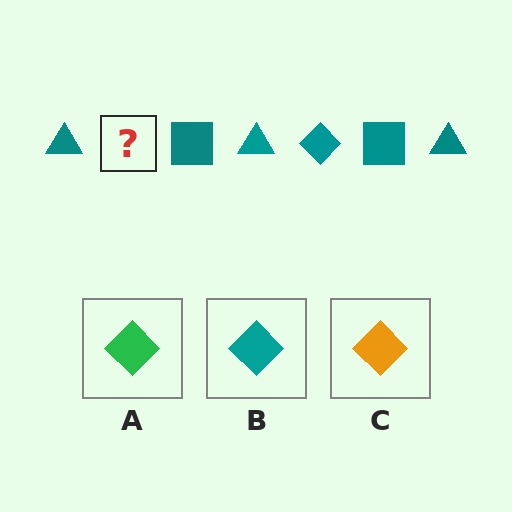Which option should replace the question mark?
Option B.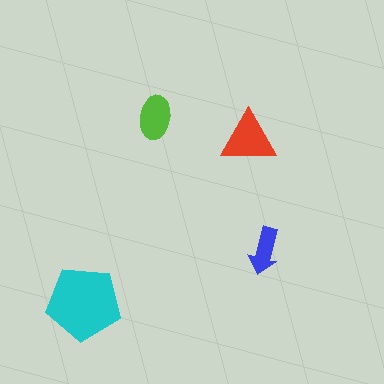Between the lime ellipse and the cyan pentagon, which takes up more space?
The cyan pentagon.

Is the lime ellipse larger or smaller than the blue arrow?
Larger.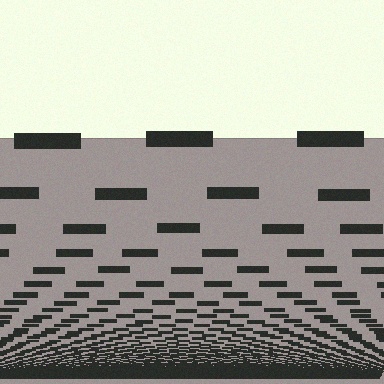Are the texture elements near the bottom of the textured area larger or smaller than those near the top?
Smaller. The gradient is inverted — elements near the bottom are smaller and denser.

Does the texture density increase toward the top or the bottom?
Density increases toward the bottom.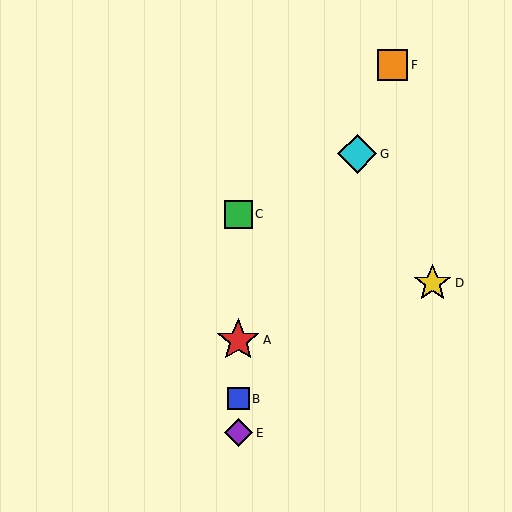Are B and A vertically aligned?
Yes, both are at x≈238.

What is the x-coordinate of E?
Object E is at x≈238.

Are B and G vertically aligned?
No, B is at x≈238 and G is at x≈357.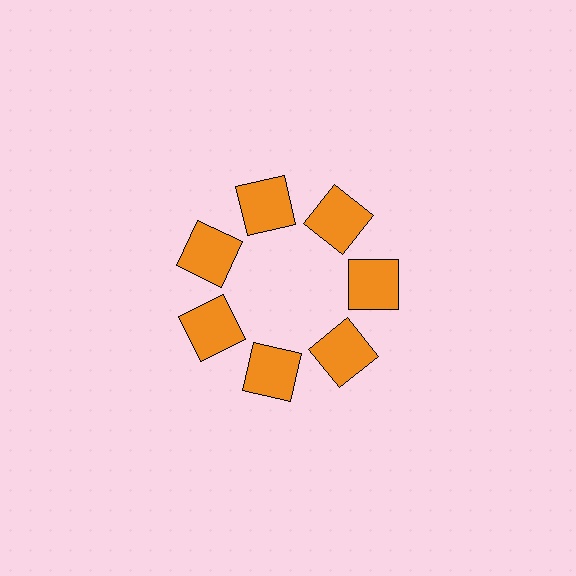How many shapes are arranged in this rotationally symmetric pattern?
There are 7 shapes, arranged in 7 groups of 1.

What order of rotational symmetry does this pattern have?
This pattern has 7-fold rotational symmetry.